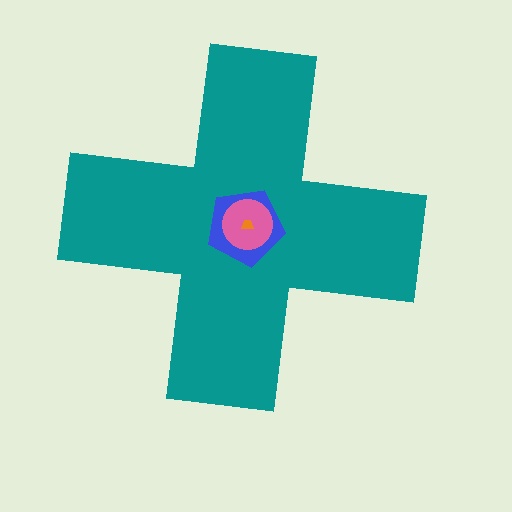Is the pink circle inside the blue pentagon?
Yes.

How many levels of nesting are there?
4.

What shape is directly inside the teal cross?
The blue pentagon.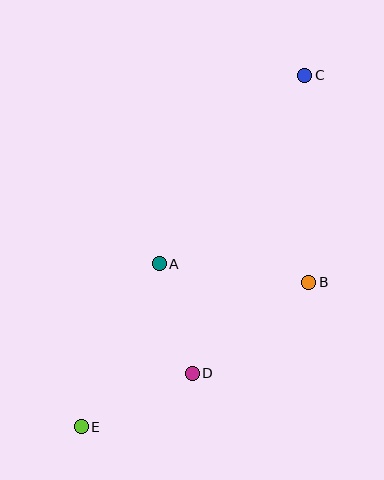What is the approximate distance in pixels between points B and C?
The distance between B and C is approximately 207 pixels.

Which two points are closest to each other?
Points A and D are closest to each other.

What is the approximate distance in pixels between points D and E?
The distance between D and E is approximately 123 pixels.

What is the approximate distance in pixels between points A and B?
The distance between A and B is approximately 151 pixels.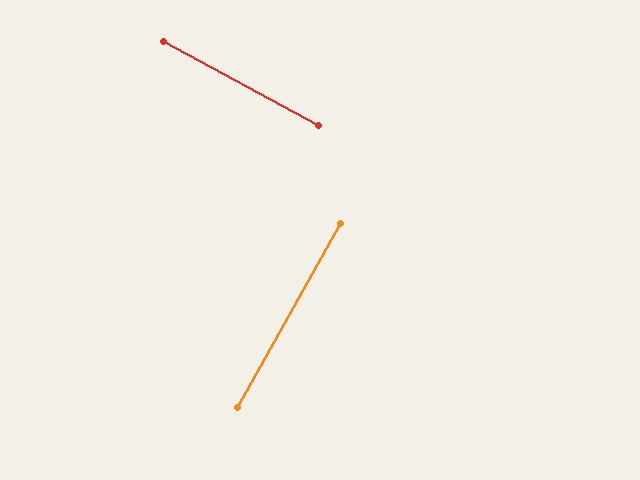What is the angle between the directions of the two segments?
Approximately 89 degrees.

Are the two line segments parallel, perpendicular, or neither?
Perpendicular — they meet at approximately 89°.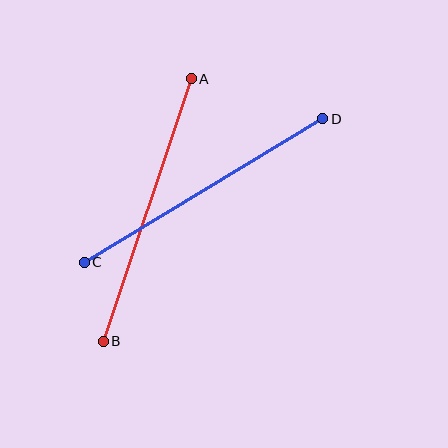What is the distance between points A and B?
The distance is approximately 277 pixels.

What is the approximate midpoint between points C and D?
The midpoint is at approximately (204, 190) pixels.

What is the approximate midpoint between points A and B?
The midpoint is at approximately (147, 210) pixels.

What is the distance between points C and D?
The distance is approximately 278 pixels.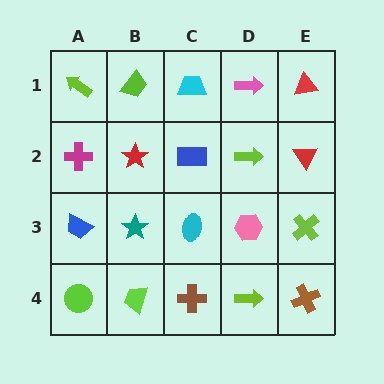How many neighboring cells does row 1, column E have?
2.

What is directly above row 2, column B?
A lime trapezoid.